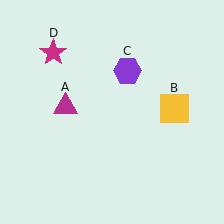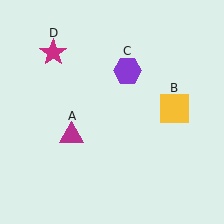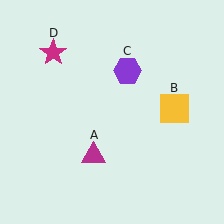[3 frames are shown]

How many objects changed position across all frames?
1 object changed position: magenta triangle (object A).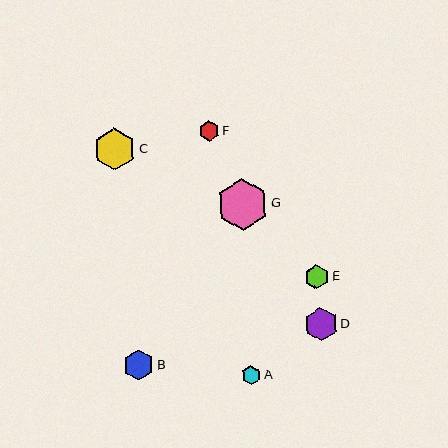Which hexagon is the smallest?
Hexagon A is the smallest with a size of approximately 19 pixels.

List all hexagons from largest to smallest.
From largest to smallest: G, C, D, B, E, F, A.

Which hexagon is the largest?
Hexagon G is the largest with a size of approximately 52 pixels.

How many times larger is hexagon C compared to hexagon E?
Hexagon C is approximately 1.8 times the size of hexagon E.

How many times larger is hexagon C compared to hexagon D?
Hexagon C is approximately 1.3 times the size of hexagon D.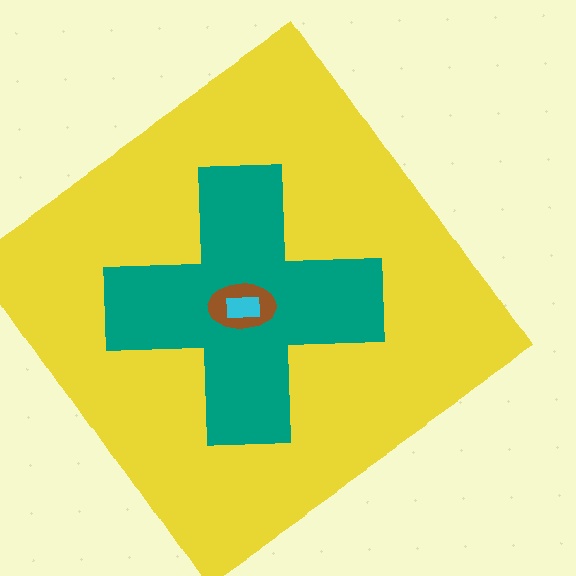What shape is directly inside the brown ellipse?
The cyan rectangle.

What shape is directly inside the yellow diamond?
The teal cross.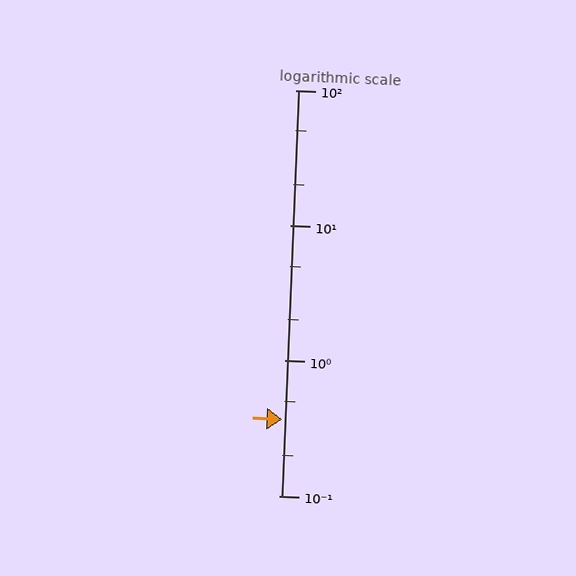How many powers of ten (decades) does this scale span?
The scale spans 3 decades, from 0.1 to 100.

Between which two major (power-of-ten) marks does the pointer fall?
The pointer is between 0.1 and 1.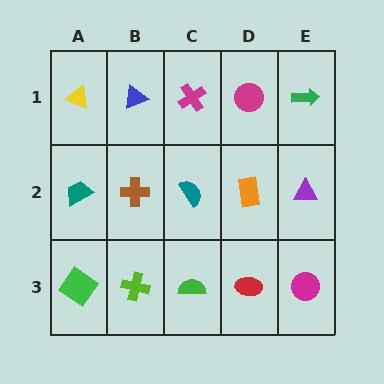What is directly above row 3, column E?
A purple triangle.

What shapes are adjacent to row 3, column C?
A teal semicircle (row 2, column C), a lime cross (row 3, column B), a red ellipse (row 3, column D).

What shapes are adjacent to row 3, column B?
A brown cross (row 2, column B), a green diamond (row 3, column A), a green semicircle (row 3, column C).